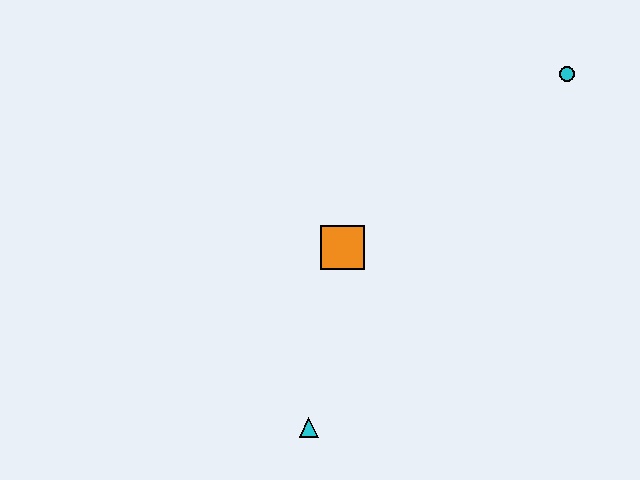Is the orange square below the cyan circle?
Yes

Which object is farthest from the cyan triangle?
The cyan circle is farthest from the cyan triangle.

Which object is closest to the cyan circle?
The orange square is closest to the cyan circle.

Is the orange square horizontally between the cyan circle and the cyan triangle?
Yes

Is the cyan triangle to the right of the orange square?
No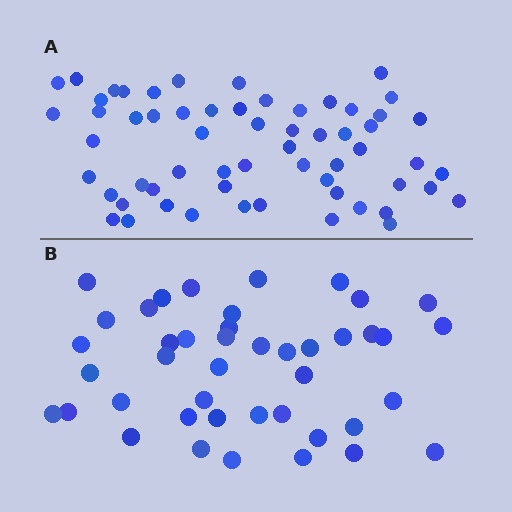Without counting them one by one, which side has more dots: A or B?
Region A (the top region) has more dots.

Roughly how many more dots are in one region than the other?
Region A has approximately 15 more dots than region B.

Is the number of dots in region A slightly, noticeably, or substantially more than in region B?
Region A has noticeably more, but not dramatically so. The ratio is roughly 1.4 to 1.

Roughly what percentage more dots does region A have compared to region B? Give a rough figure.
About 40% more.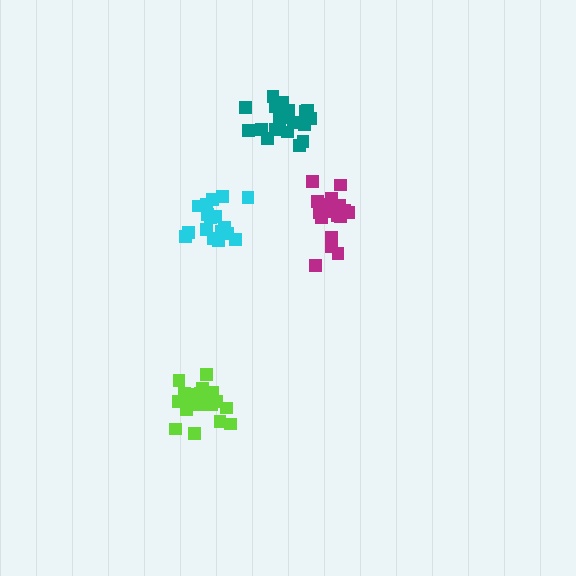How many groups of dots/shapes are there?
There are 4 groups.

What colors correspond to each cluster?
The clusters are colored: lime, teal, magenta, cyan.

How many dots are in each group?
Group 1: 19 dots, Group 2: 19 dots, Group 3: 18 dots, Group 4: 19 dots (75 total).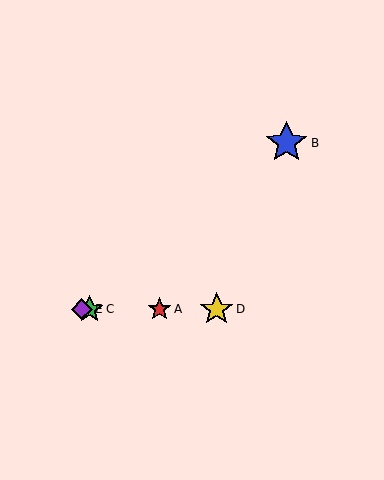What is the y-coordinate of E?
Object E is at y≈309.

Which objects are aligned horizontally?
Objects A, C, D, E are aligned horizontally.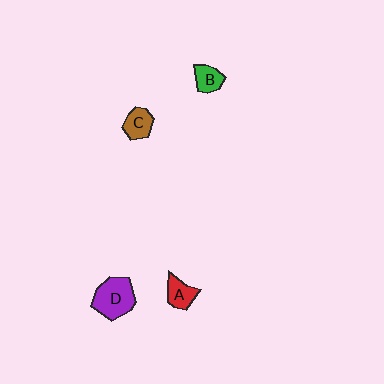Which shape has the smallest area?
Shape B (green).